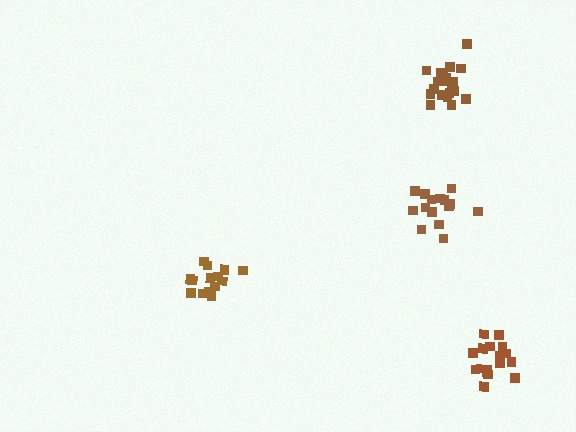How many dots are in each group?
Group 1: 17 dots, Group 2: 20 dots, Group 3: 15 dots, Group 4: 15 dots (67 total).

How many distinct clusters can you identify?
There are 4 distinct clusters.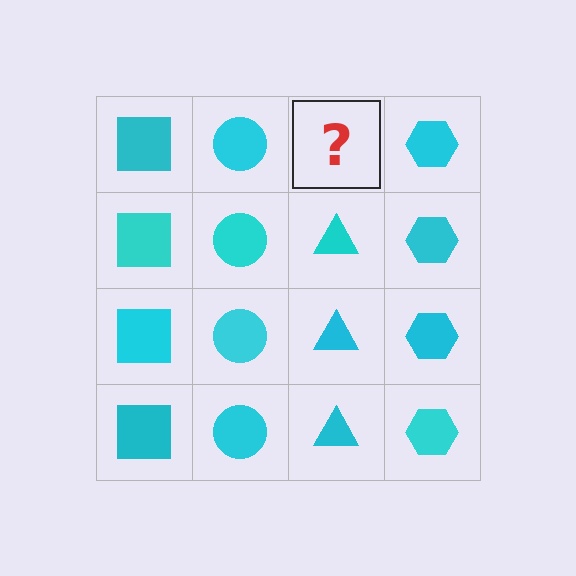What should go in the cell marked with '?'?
The missing cell should contain a cyan triangle.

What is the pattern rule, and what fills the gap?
The rule is that each column has a consistent shape. The gap should be filled with a cyan triangle.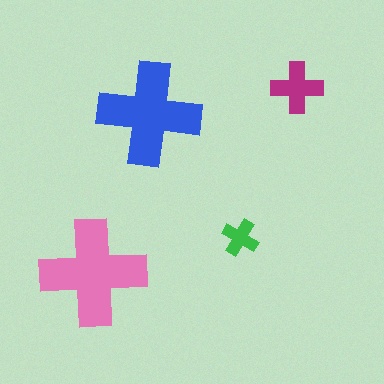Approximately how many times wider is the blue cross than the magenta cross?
About 2 times wider.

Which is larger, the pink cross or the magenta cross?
The pink one.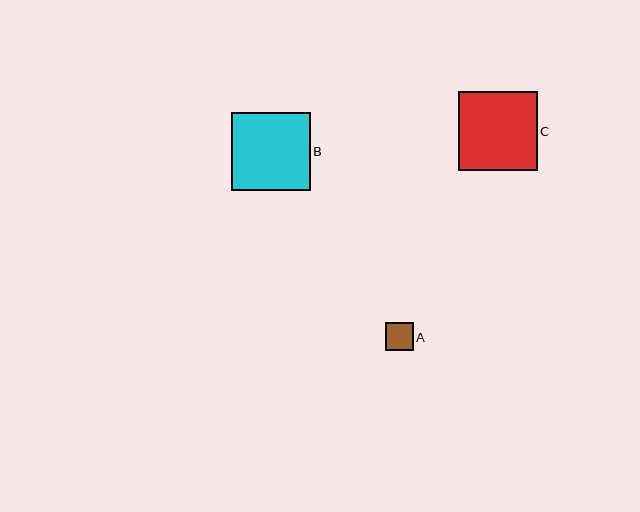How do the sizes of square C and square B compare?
Square C and square B are approximately the same size.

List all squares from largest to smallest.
From largest to smallest: C, B, A.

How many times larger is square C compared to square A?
Square C is approximately 2.9 times the size of square A.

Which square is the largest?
Square C is the largest with a size of approximately 79 pixels.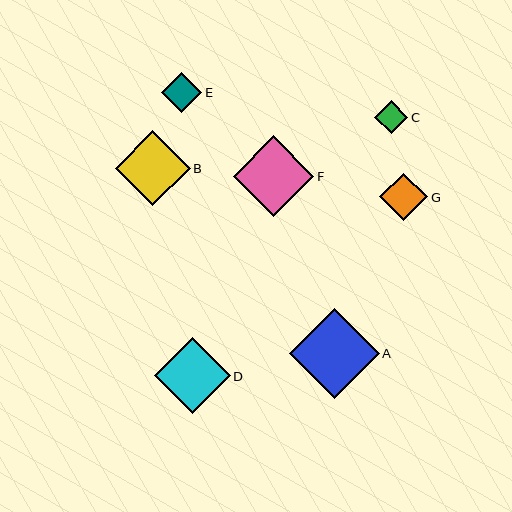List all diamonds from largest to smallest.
From largest to smallest: A, F, D, B, G, E, C.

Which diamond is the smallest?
Diamond C is the smallest with a size of approximately 33 pixels.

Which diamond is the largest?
Diamond A is the largest with a size of approximately 90 pixels.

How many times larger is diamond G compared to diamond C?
Diamond G is approximately 1.4 times the size of diamond C.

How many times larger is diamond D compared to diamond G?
Diamond D is approximately 1.6 times the size of diamond G.